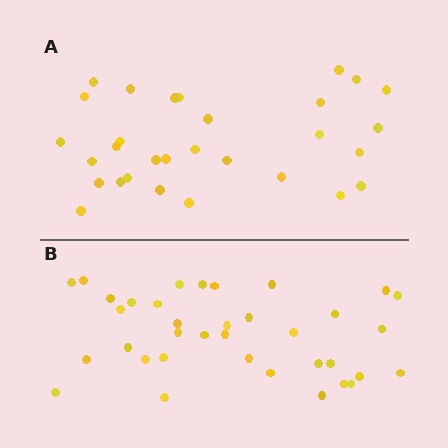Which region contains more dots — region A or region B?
Region B (the bottom region) has more dots.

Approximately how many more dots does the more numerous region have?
Region B has about 6 more dots than region A.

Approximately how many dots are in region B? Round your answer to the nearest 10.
About 40 dots. (The exact count is 36, which rounds to 40.)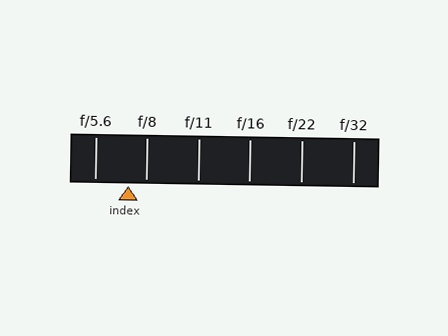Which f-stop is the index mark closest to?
The index mark is closest to f/8.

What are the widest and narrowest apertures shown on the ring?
The widest aperture shown is f/5.6 and the narrowest is f/32.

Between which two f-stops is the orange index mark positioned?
The index mark is between f/5.6 and f/8.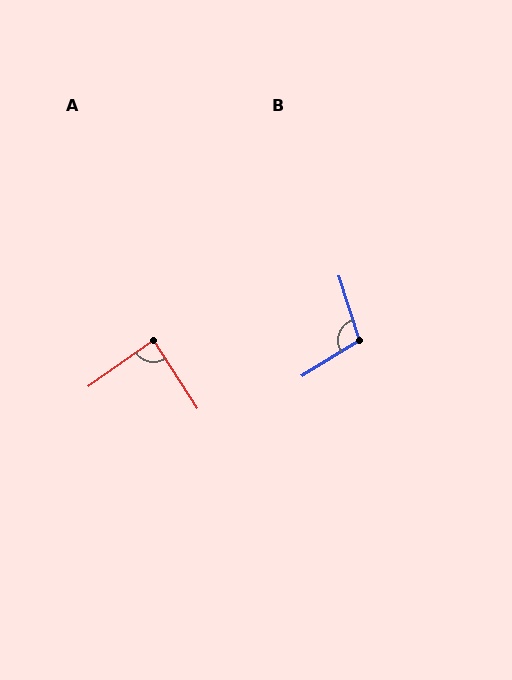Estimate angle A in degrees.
Approximately 88 degrees.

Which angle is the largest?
B, at approximately 104 degrees.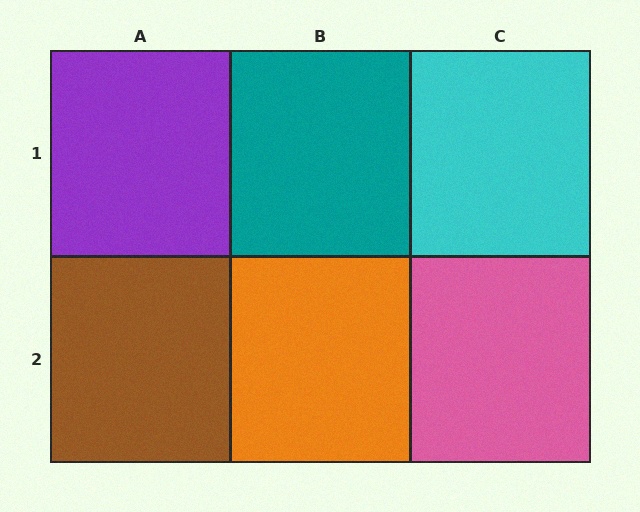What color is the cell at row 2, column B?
Orange.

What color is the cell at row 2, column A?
Brown.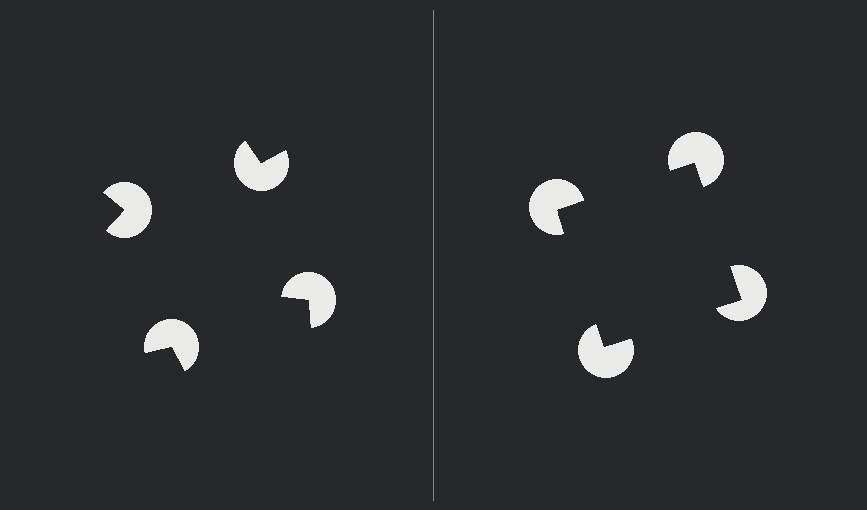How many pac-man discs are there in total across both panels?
8 — 4 on each side.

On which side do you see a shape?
An illusory square appears on the right side. On the left side the wedge cuts are rotated, so no coherent shape forms.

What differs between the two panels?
The pac-man discs are positioned identically on both sides; only the wedge orientations differ. On the right they align to a square; on the left they are misaligned.